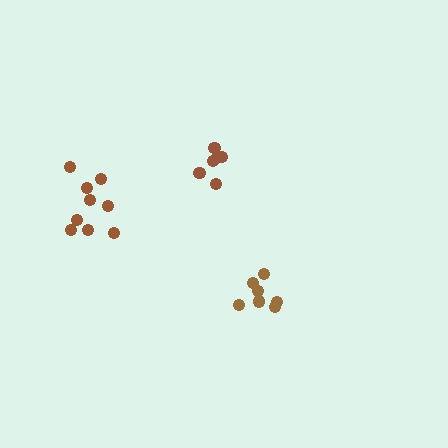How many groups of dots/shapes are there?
There are 3 groups.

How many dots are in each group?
Group 1: 6 dots, Group 2: 8 dots, Group 3: 9 dots (23 total).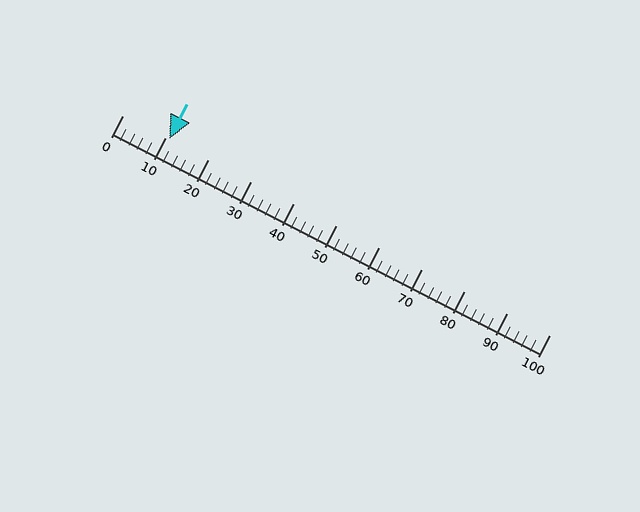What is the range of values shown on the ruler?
The ruler shows values from 0 to 100.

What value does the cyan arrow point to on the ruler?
The cyan arrow points to approximately 11.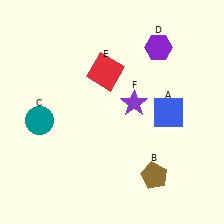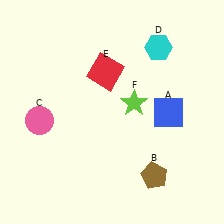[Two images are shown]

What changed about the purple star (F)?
In Image 1, F is purple. In Image 2, it changed to lime.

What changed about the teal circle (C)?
In Image 1, C is teal. In Image 2, it changed to pink.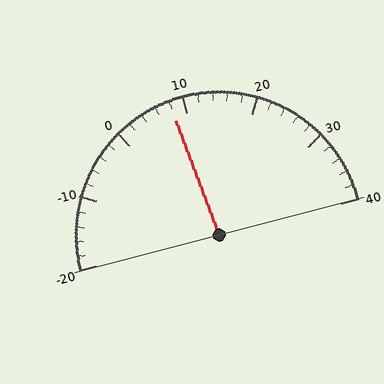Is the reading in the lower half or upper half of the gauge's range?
The reading is in the lower half of the range (-20 to 40).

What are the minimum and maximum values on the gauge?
The gauge ranges from -20 to 40.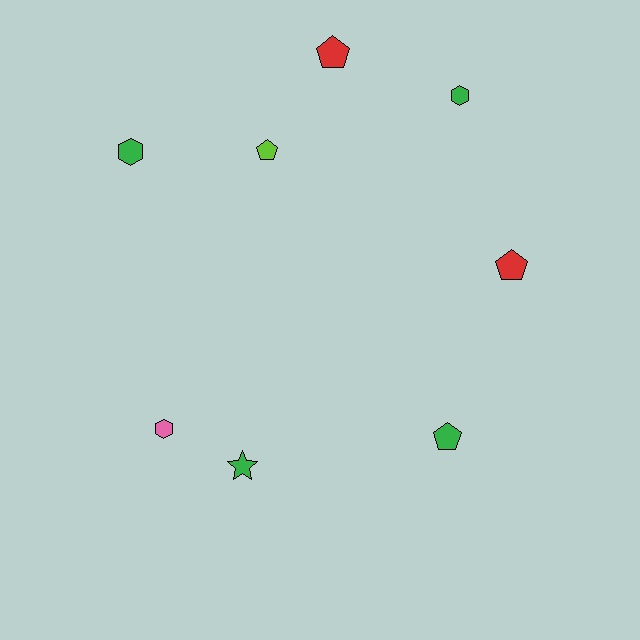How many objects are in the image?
There are 8 objects.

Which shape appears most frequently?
Pentagon, with 4 objects.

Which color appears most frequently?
Green, with 4 objects.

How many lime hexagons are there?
There are no lime hexagons.